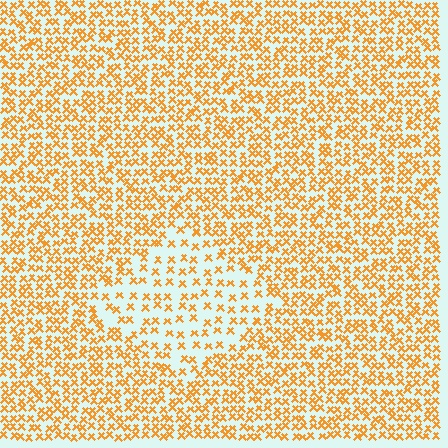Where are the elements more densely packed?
The elements are more densely packed outside the diamond boundary.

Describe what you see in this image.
The image contains small orange elements arranged at two different densities. A diamond-shaped region is visible where the elements are less densely packed than the surrounding area.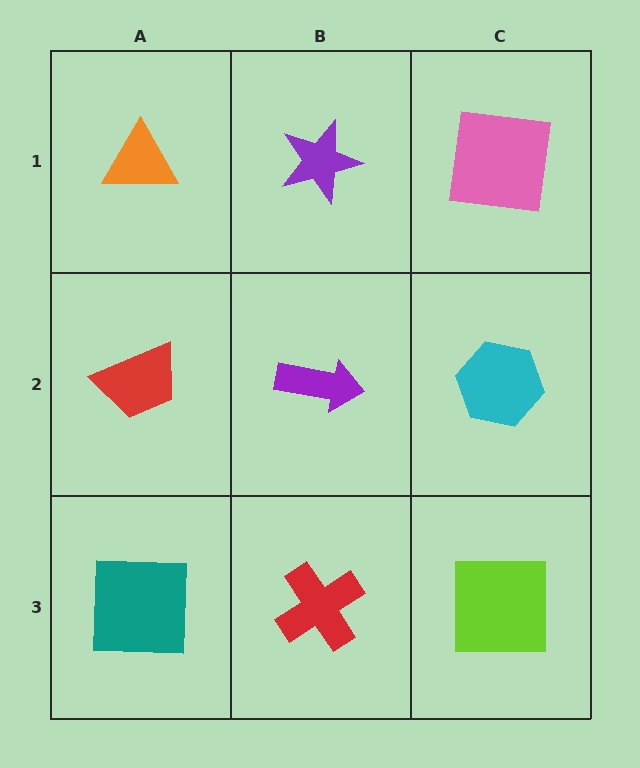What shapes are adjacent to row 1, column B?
A purple arrow (row 2, column B), an orange triangle (row 1, column A), a pink square (row 1, column C).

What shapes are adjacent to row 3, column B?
A purple arrow (row 2, column B), a teal square (row 3, column A), a lime square (row 3, column C).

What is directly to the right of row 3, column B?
A lime square.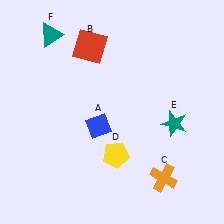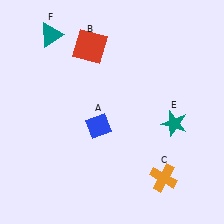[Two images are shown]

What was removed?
The yellow pentagon (D) was removed in Image 2.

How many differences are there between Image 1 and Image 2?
There is 1 difference between the two images.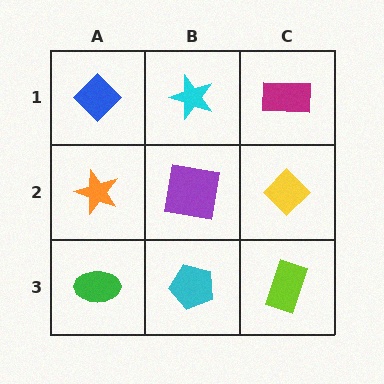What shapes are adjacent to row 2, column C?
A magenta rectangle (row 1, column C), a lime rectangle (row 3, column C), a purple square (row 2, column B).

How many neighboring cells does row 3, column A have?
2.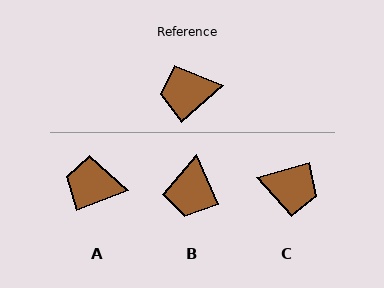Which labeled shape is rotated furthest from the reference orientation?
C, about 154 degrees away.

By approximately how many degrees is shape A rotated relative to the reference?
Approximately 21 degrees clockwise.